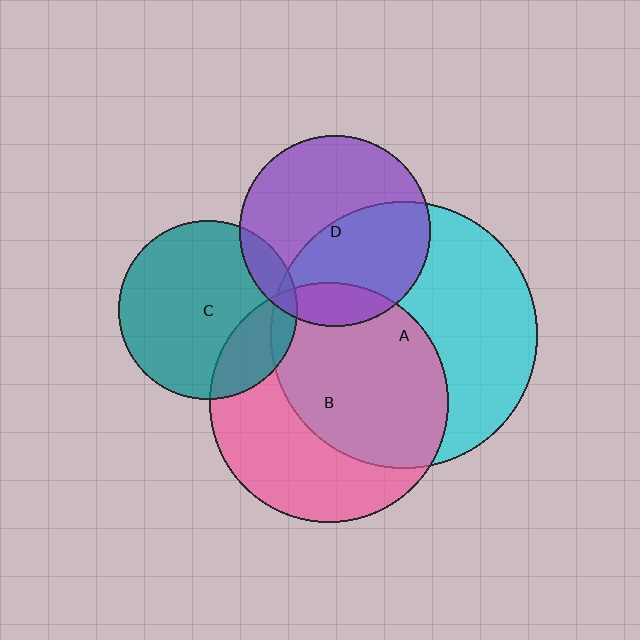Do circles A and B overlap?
Yes.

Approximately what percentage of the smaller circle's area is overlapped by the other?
Approximately 55%.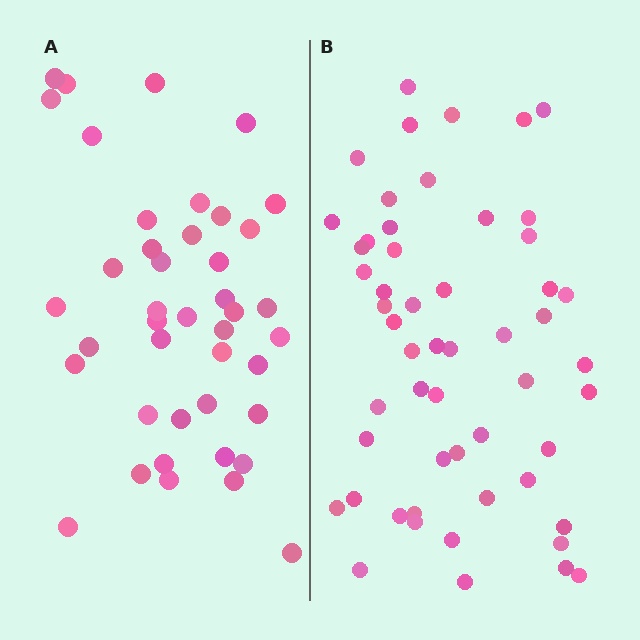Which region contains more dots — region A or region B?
Region B (the right region) has more dots.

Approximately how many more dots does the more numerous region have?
Region B has roughly 12 or so more dots than region A.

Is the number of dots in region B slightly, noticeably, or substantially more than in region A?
Region B has noticeably more, but not dramatically so. The ratio is roughly 1.3 to 1.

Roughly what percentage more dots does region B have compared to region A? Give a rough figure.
About 30% more.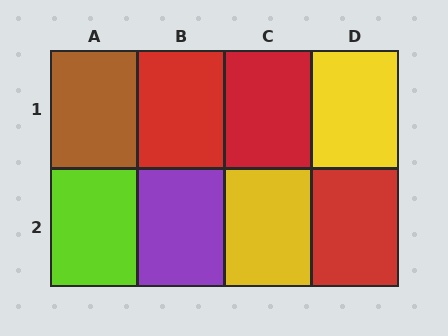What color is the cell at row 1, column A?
Brown.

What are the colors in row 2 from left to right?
Lime, purple, yellow, red.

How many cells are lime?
1 cell is lime.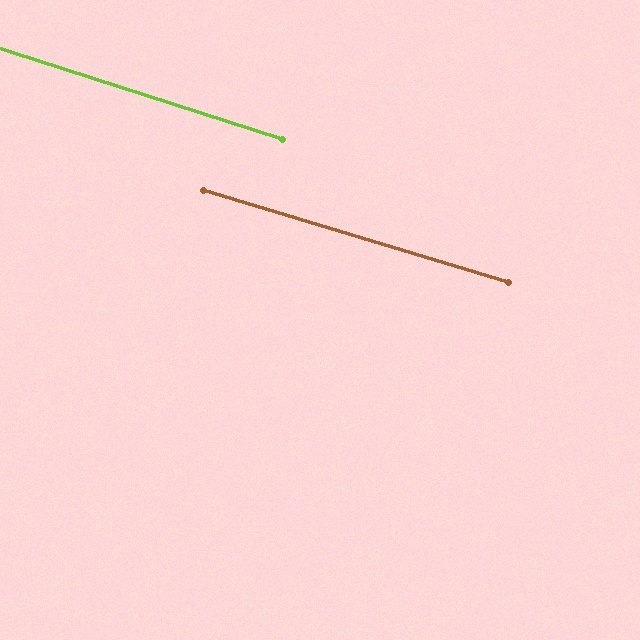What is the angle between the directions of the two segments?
Approximately 1 degree.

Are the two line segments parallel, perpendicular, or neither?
Parallel — their directions differ by only 0.8°.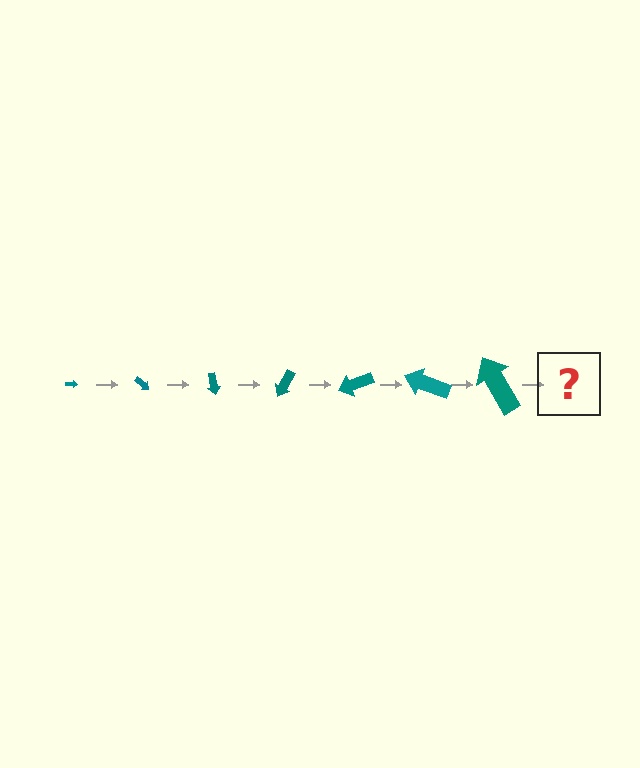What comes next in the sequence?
The next element should be an arrow, larger than the previous one and rotated 280 degrees from the start.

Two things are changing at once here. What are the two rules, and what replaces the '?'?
The two rules are that the arrow grows larger each step and it rotates 40 degrees each step. The '?' should be an arrow, larger than the previous one and rotated 280 degrees from the start.